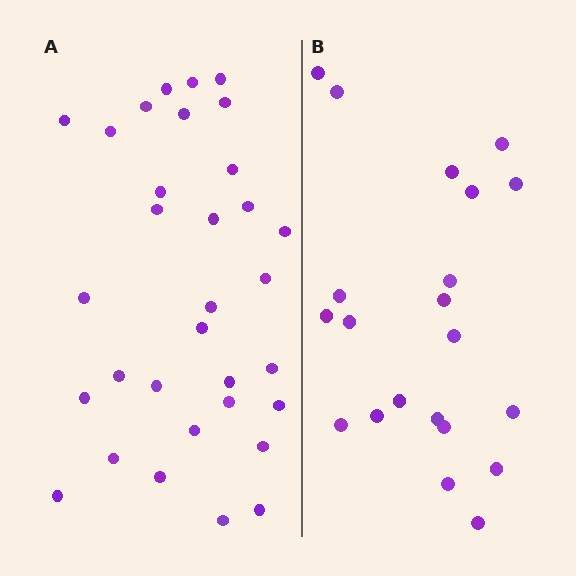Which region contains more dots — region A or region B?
Region A (the left region) has more dots.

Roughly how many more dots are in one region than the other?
Region A has roughly 12 or so more dots than region B.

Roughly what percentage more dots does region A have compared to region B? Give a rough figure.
About 50% more.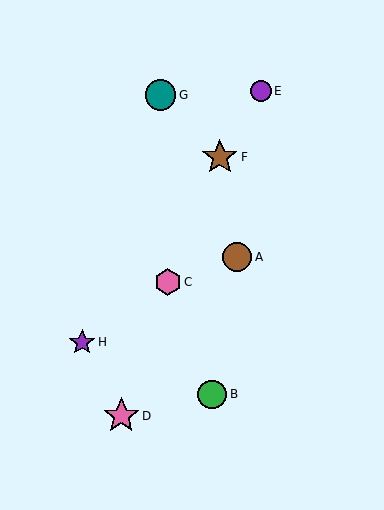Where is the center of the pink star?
The center of the pink star is at (121, 416).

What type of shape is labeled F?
Shape F is a brown star.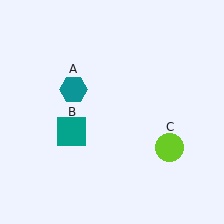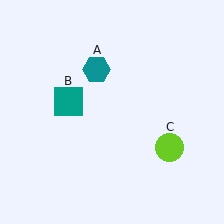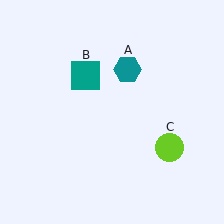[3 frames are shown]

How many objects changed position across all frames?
2 objects changed position: teal hexagon (object A), teal square (object B).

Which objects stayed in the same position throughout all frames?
Lime circle (object C) remained stationary.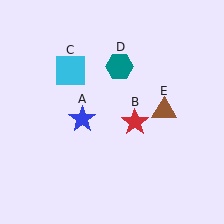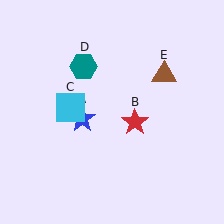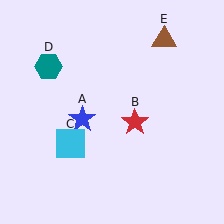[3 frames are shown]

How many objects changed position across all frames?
3 objects changed position: cyan square (object C), teal hexagon (object D), brown triangle (object E).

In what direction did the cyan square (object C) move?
The cyan square (object C) moved down.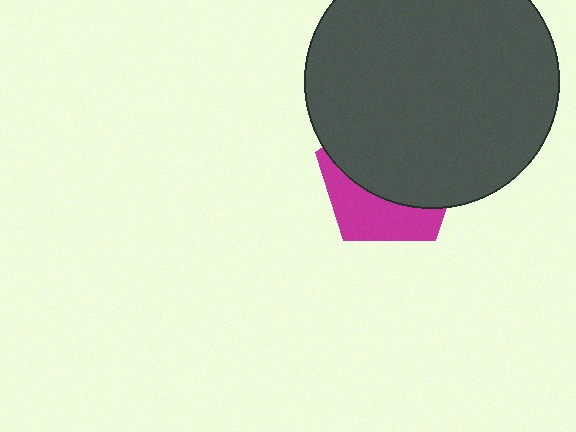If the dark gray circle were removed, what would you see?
You would see the complete magenta pentagon.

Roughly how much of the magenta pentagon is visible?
A small part of it is visible (roughly 36%).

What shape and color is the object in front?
The object in front is a dark gray circle.